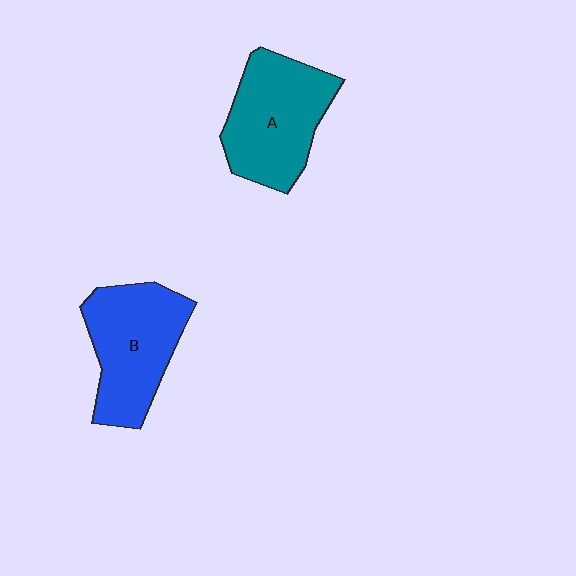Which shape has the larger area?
Shape A (teal).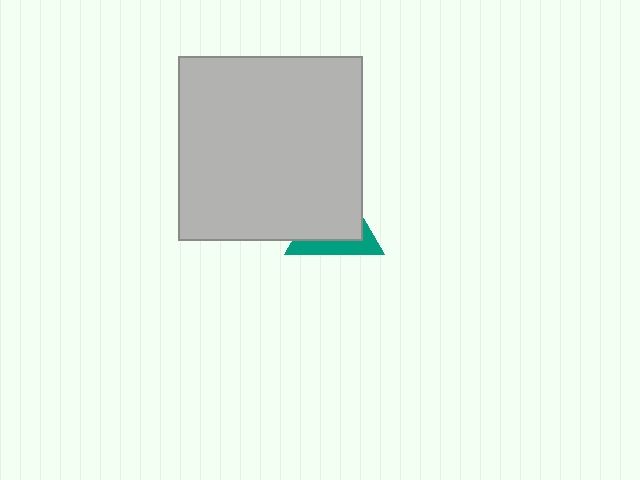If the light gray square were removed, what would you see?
You would see the complete teal triangle.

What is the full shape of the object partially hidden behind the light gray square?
The partially hidden object is a teal triangle.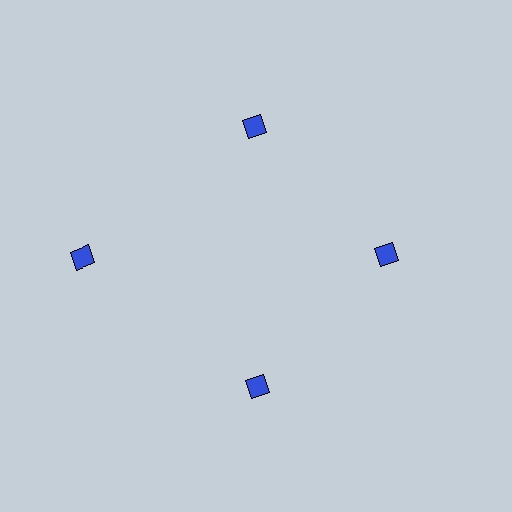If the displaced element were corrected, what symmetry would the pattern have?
It would have 4-fold rotational symmetry — the pattern would map onto itself every 90 degrees.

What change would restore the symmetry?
The symmetry would be restored by moving it inward, back onto the ring so that all 4 diamonds sit at equal angles and equal distance from the center.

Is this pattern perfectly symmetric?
No. The 4 blue diamonds are arranged in a ring, but one element near the 9 o'clock position is pushed outward from the center, breaking the 4-fold rotational symmetry.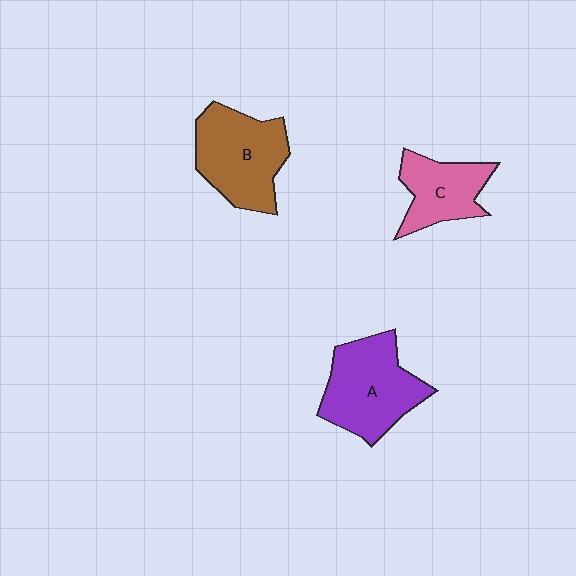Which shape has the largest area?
Shape A (purple).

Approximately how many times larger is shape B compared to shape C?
Approximately 1.4 times.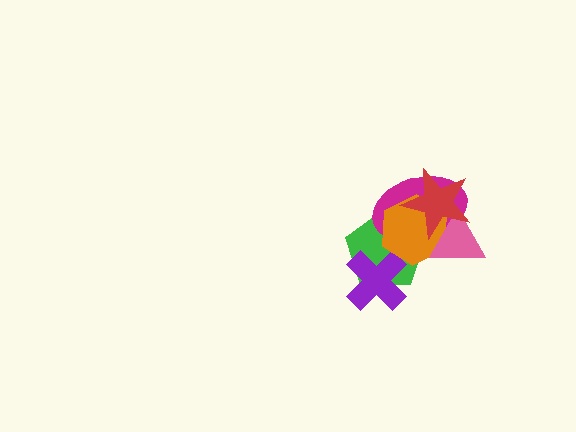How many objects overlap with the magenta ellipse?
4 objects overlap with the magenta ellipse.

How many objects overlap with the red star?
4 objects overlap with the red star.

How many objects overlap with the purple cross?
1 object overlaps with the purple cross.